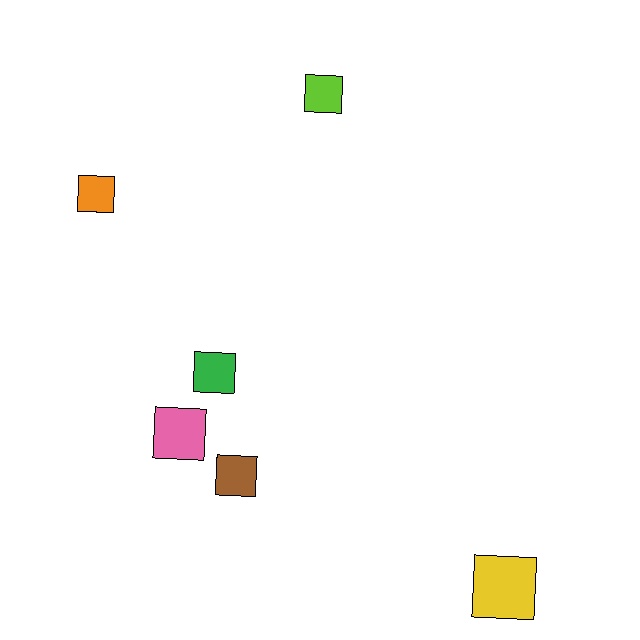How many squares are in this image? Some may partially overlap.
There are 6 squares.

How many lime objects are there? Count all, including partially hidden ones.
There is 1 lime object.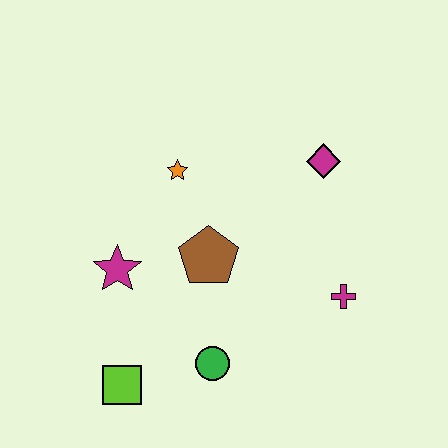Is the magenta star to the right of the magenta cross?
No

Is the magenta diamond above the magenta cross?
Yes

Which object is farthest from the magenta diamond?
The lime square is farthest from the magenta diamond.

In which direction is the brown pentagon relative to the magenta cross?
The brown pentagon is to the left of the magenta cross.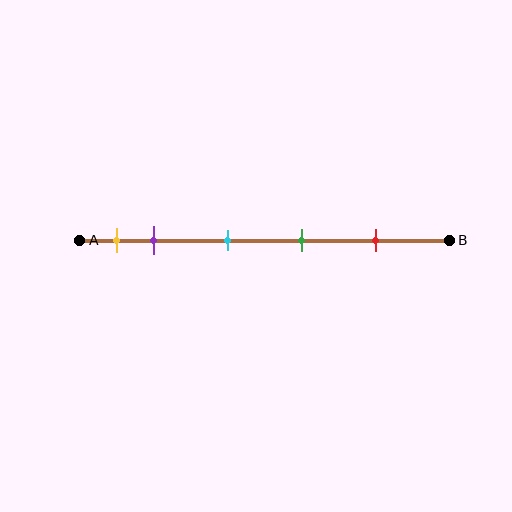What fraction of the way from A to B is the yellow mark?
The yellow mark is approximately 10% (0.1) of the way from A to B.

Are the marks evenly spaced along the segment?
No, the marks are not evenly spaced.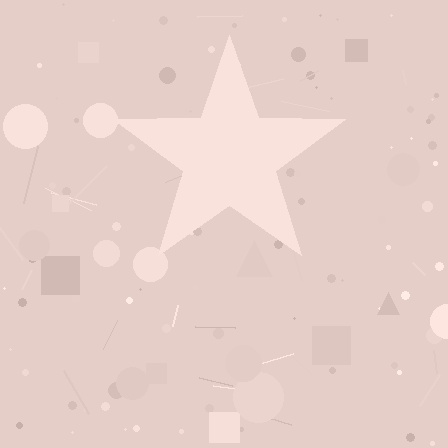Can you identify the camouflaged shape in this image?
The camouflaged shape is a star.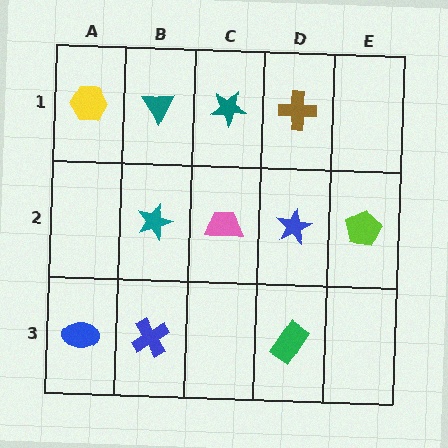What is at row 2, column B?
A teal star.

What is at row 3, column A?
A blue ellipse.